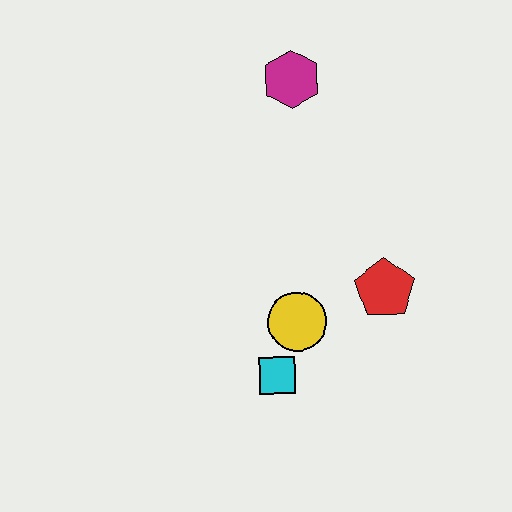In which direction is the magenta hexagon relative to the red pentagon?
The magenta hexagon is above the red pentagon.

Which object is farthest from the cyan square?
The magenta hexagon is farthest from the cyan square.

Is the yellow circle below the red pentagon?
Yes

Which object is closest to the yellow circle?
The cyan square is closest to the yellow circle.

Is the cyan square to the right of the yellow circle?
No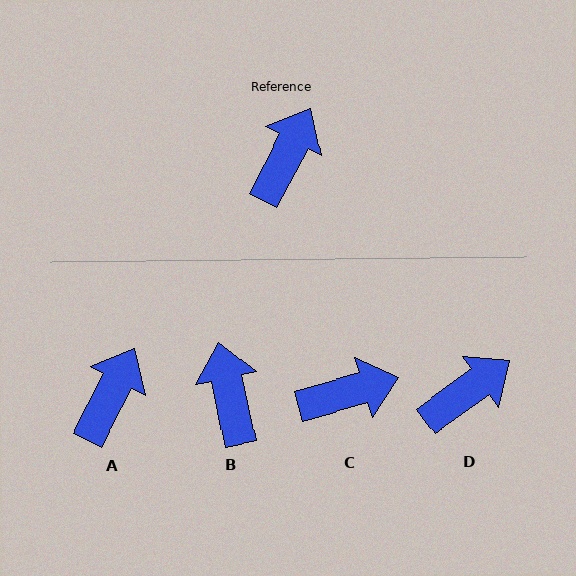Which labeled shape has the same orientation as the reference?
A.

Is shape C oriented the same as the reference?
No, it is off by about 46 degrees.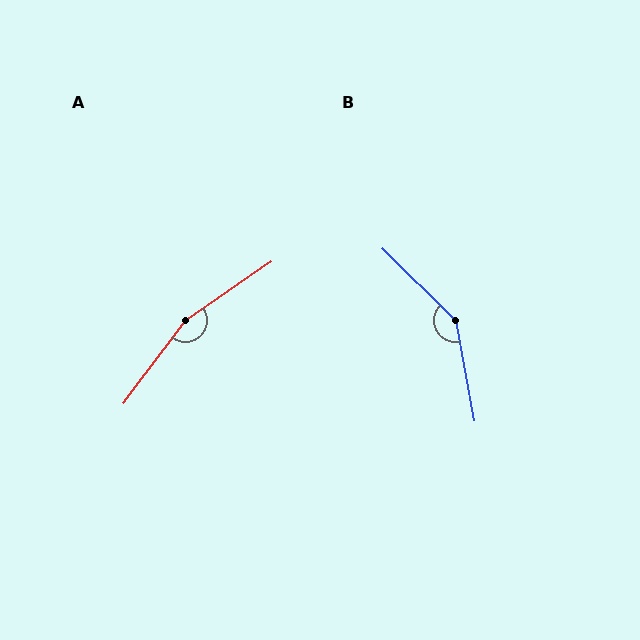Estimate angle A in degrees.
Approximately 161 degrees.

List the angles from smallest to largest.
B (145°), A (161°).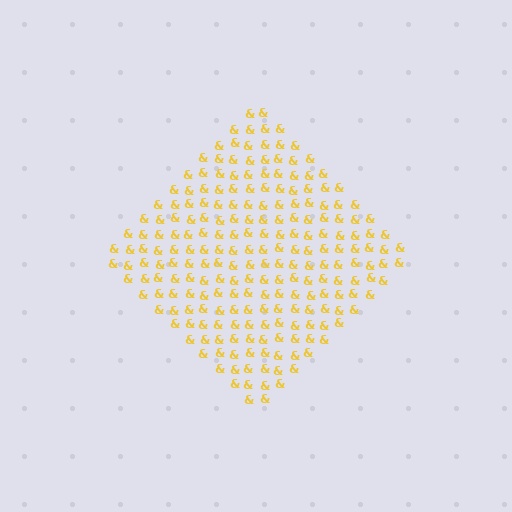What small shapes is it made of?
It is made of small ampersands.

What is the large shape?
The large shape is a diamond.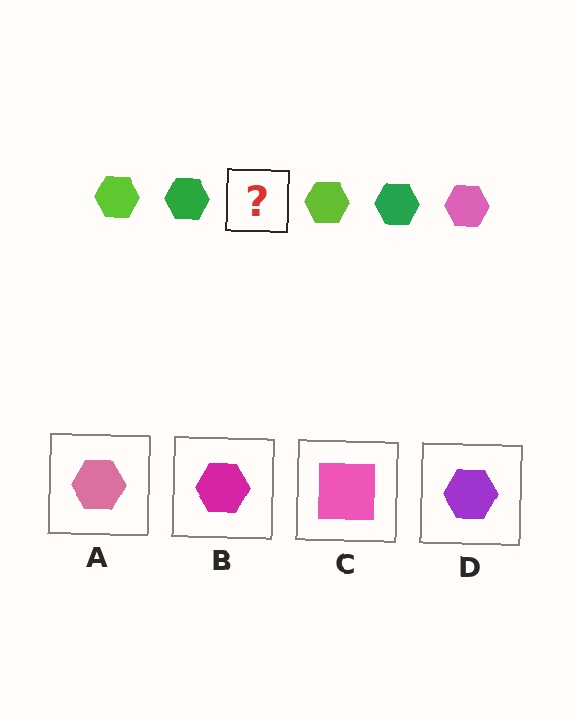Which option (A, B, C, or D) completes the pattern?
A.